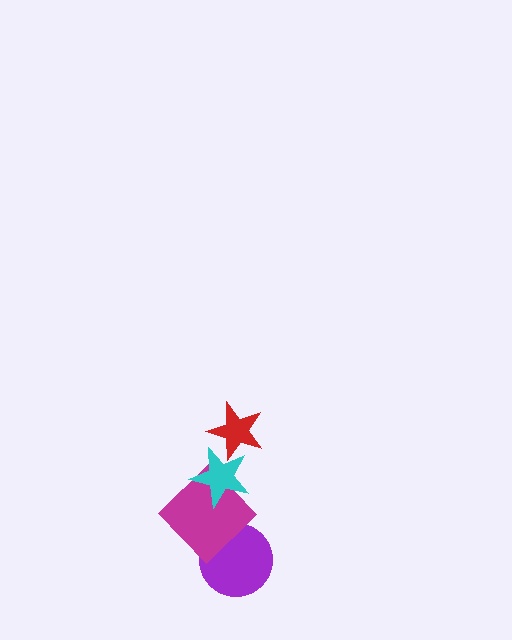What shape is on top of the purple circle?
The magenta diamond is on top of the purple circle.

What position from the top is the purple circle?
The purple circle is 4th from the top.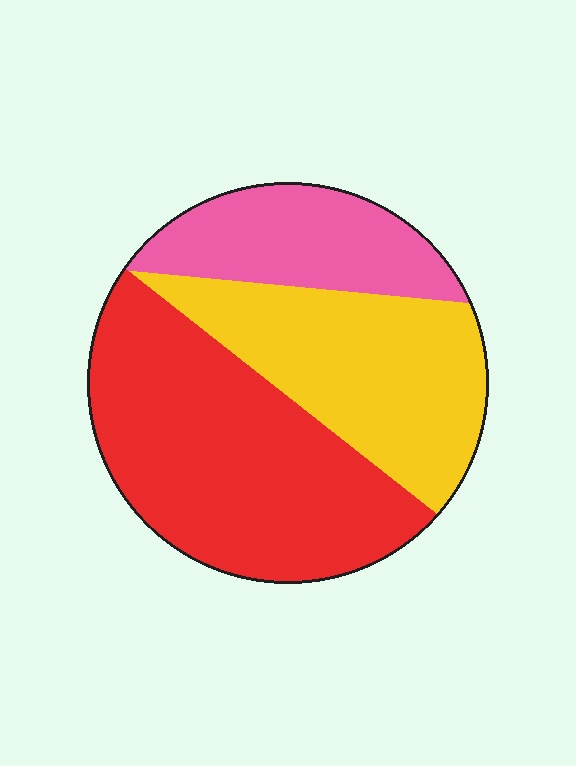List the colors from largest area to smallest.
From largest to smallest: red, yellow, pink.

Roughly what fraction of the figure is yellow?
Yellow takes up about one third (1/3) of the figure.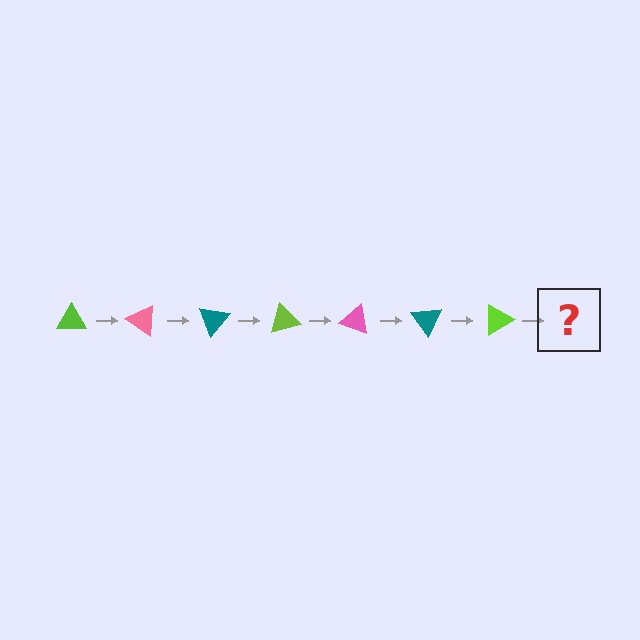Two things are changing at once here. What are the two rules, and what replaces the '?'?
The two rules are that it rotates 35 degrees each step and the color cycles through lime, pink, and teal. The '?' should be a pink triangle, rotated 245 degrees from the start.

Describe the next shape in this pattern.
It should be a pink triangle, rotated 245 degrees from the start.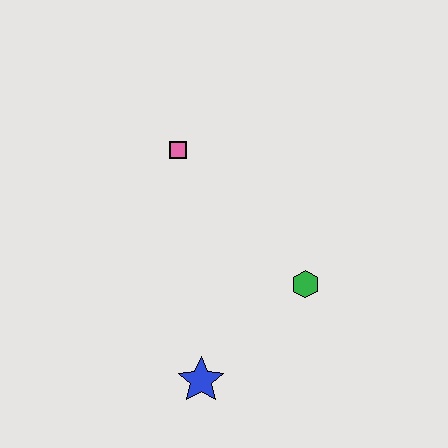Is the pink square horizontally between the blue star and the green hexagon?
No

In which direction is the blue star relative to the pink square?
The blue star is below the pink square.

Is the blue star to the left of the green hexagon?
Yes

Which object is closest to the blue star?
The green hexagon is closest to the blue star.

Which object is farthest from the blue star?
The pink square is farthest from the blue star.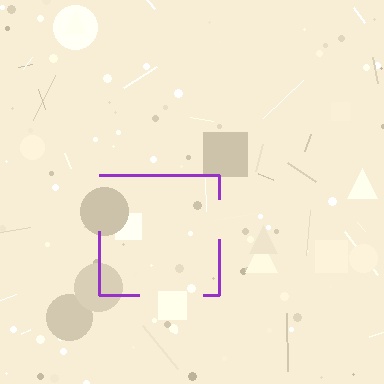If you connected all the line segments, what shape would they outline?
They would outline a square.